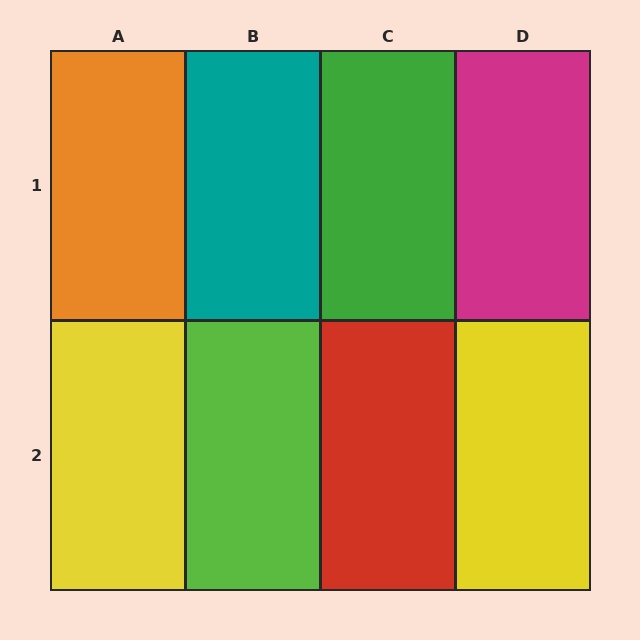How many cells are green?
1 cell is green.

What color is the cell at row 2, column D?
Yellow.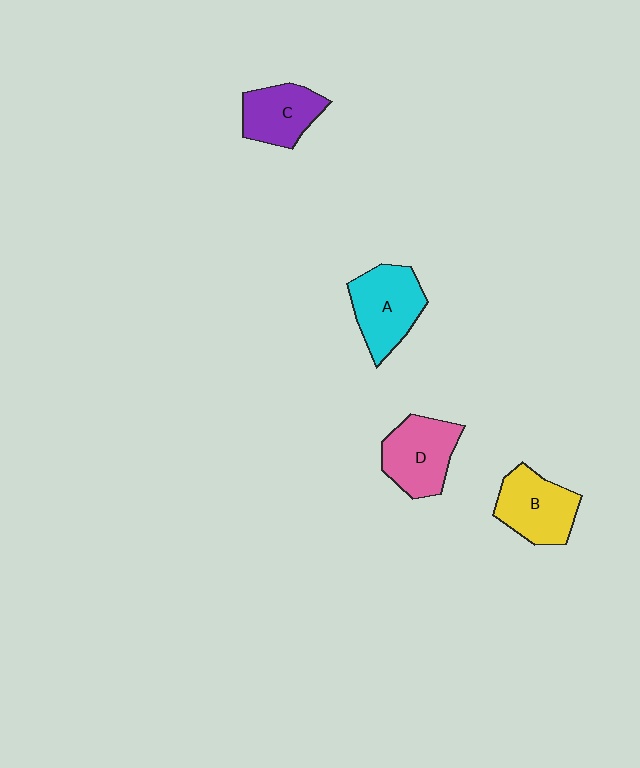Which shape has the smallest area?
Shape C (purple).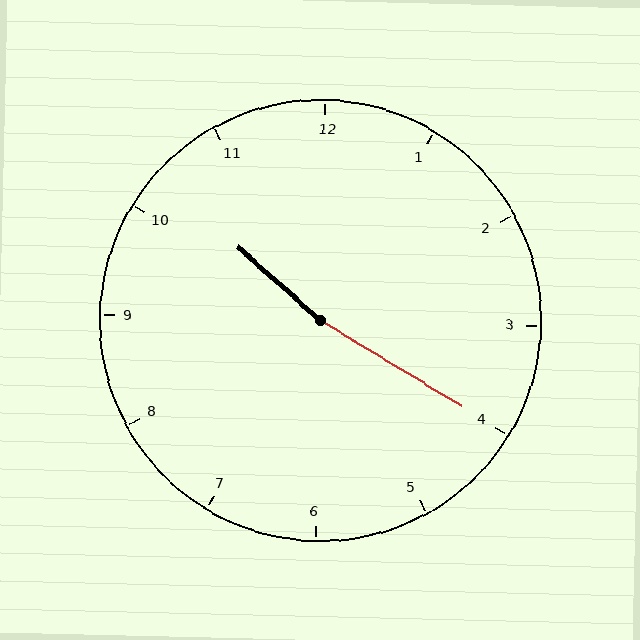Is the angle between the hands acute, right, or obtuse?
It is obtuse.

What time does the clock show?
10:20.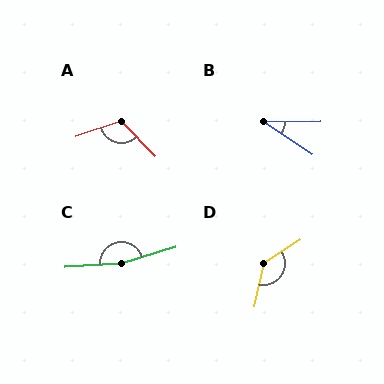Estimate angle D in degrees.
Approximately 135 degrees.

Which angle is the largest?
C, at approximately 167 degrees.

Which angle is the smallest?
B, at approximately 34 degrees.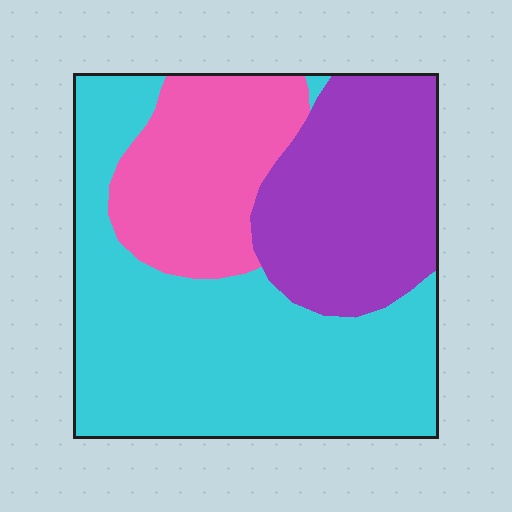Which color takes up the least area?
Pink, at roughly 20%.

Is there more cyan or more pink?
Cyan.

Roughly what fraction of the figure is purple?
Purple takes up about one quarter (1/4) of the figure.